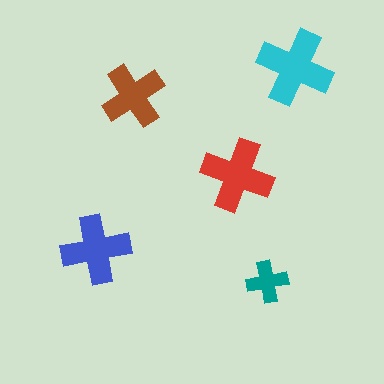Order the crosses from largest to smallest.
the cyan one, the red one, the blue one, the brown one, the teal one.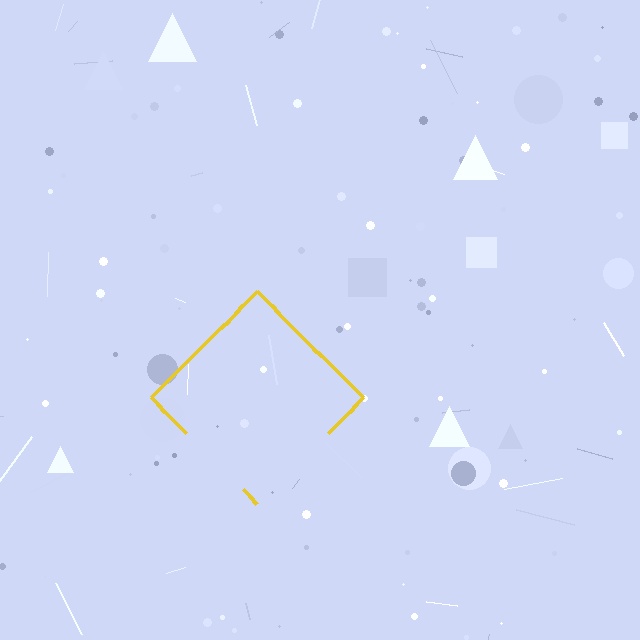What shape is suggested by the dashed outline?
The dashed outline suggests a diamond.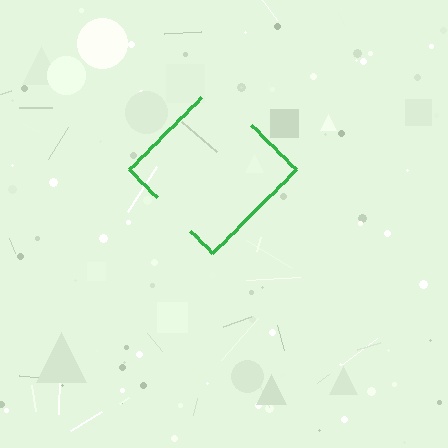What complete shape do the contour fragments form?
The contour fragments form a diamond.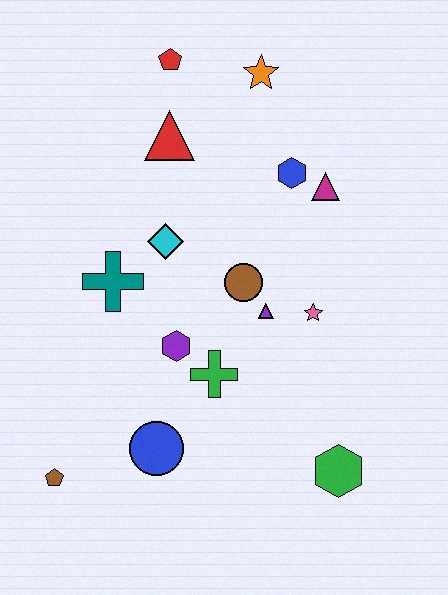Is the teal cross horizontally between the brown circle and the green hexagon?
No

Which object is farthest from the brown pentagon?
The orange star is farthest from the brown pentagon.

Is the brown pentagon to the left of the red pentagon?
Yes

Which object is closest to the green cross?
The purple hexagon is closest to the green cross.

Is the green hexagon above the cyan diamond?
No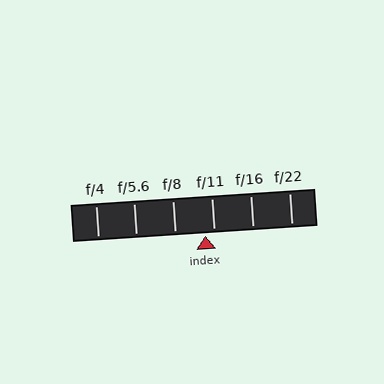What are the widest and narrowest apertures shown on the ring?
The widest aperture shown is f/4 and the narrowest is f/22.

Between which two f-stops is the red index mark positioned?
The index mark is between f/8 and f/11.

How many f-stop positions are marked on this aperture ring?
There are 6 f-stop positions marked.